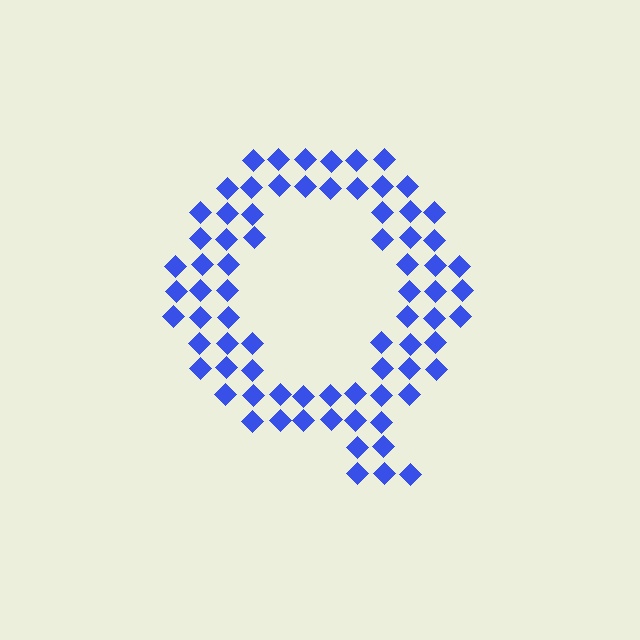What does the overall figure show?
The overall figure shows the letter Q.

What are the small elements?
The small elements are diamonds.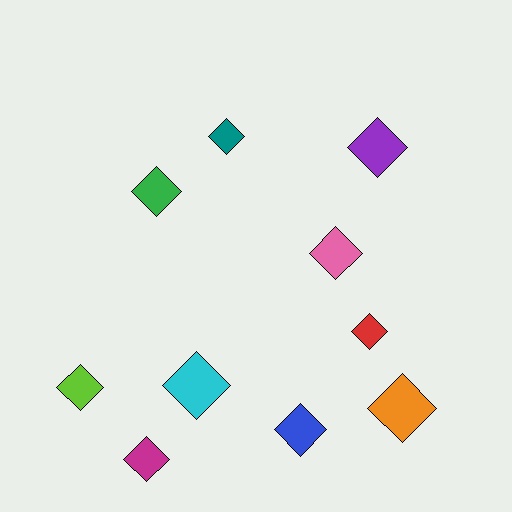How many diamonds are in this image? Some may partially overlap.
There are 10 diamonds.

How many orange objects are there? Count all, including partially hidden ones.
There is 1 orange object.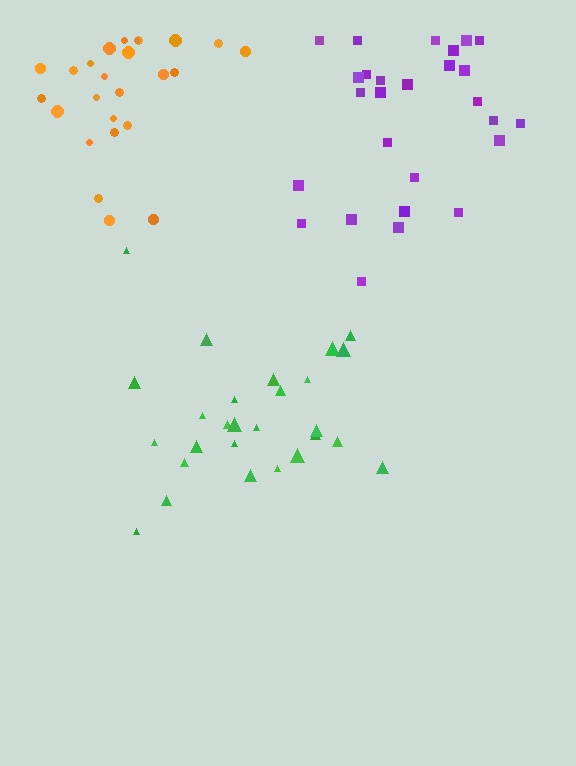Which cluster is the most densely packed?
Orange.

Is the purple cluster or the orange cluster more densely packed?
Orange.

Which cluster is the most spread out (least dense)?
Green.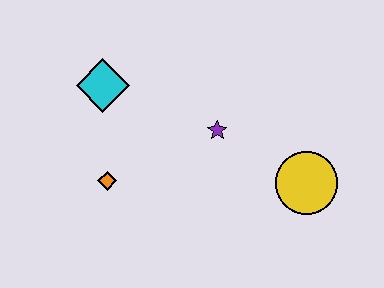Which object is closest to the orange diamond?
The cyan diamond is closest to the orange diamond.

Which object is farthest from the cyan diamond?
The yellow circle is farthest from the cyan diamond.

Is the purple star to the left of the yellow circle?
Yes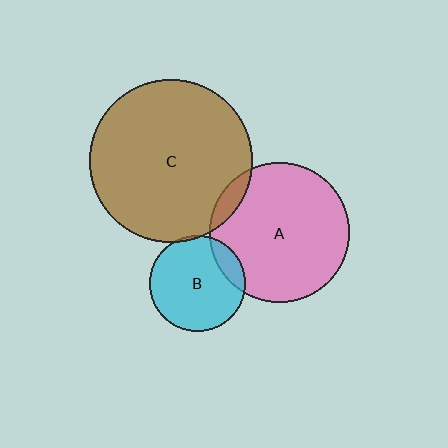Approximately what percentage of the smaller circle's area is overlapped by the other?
Approximately 15%.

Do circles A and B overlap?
Yes.